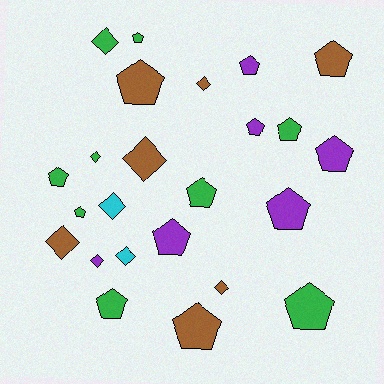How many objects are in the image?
There are 24 objects.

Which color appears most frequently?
Green, with 9 objects.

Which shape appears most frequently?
Pentagon, with 15 objects.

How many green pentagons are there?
There are 7 green pentagons.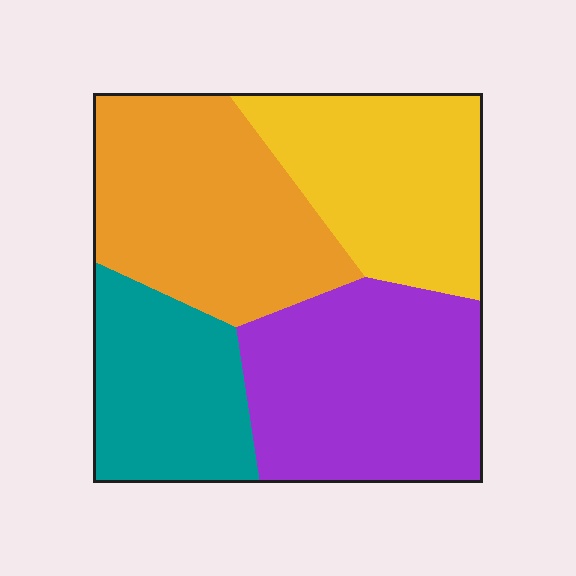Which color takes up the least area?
Teal, at roughly 20%.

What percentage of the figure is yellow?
Yellow covers around 25% of the figure.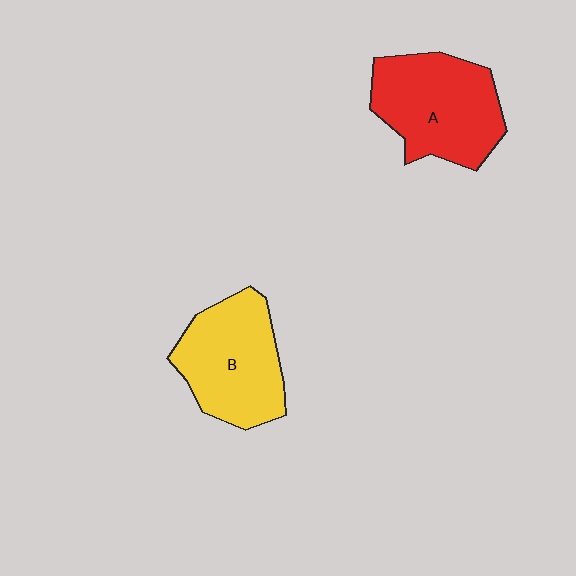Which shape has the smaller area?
Shape B (yellow).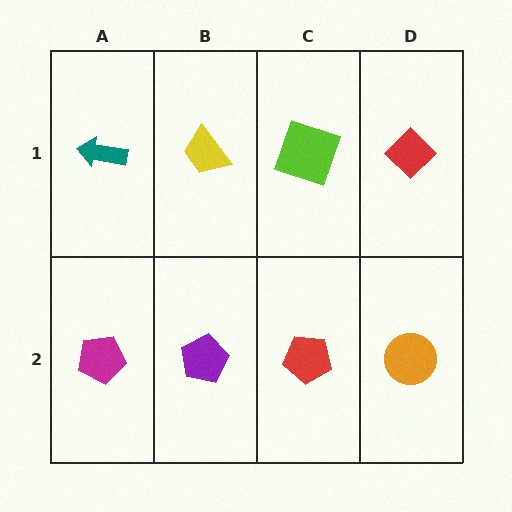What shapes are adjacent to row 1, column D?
An orange circle (row 2, column D), a lime square (row 1, column C).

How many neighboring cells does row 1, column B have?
3.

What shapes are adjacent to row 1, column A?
A magenta pentagon (row 2, column A), a yellow trapezoid (row 1, column B).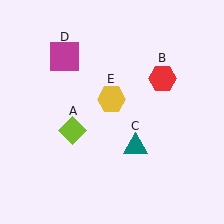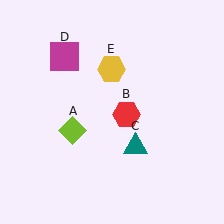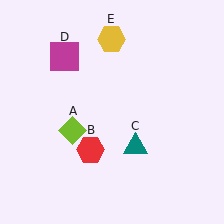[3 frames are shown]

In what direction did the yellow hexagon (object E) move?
The yellow hexagon (object E) moved up.